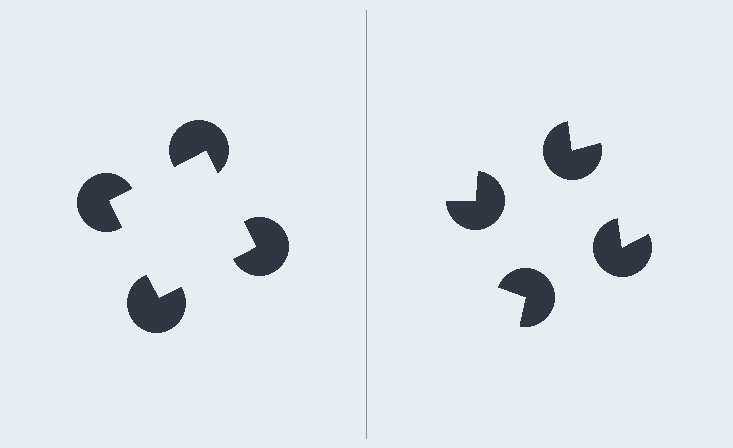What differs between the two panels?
The pac-man discs are positioned identically on both sides; only the wedge orientations differ. On the left they align to a square; on the right they are misaligned.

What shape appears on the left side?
An illusory square.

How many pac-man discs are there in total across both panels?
8 — 4 on each side.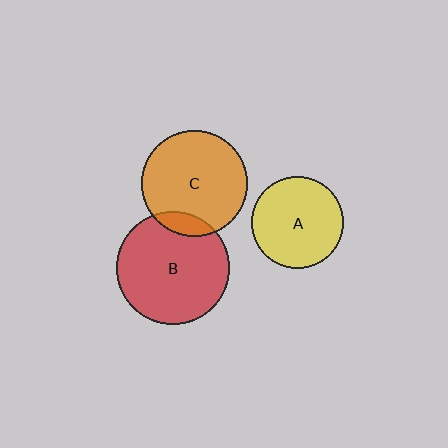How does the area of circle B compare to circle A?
Approximately 1.5 times.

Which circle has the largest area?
Circle B (red).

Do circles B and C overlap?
Yes.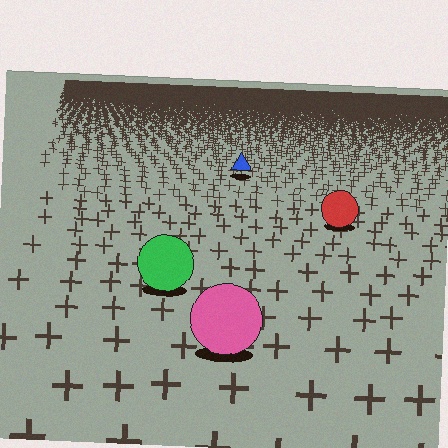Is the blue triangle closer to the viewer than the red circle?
No. The red circle is closer — you can tell from the texture gradient: the ground texture is coarser near it.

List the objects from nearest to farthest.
From nearest to farthest: the pink circle, the green circle, the red circle, the blue triangle.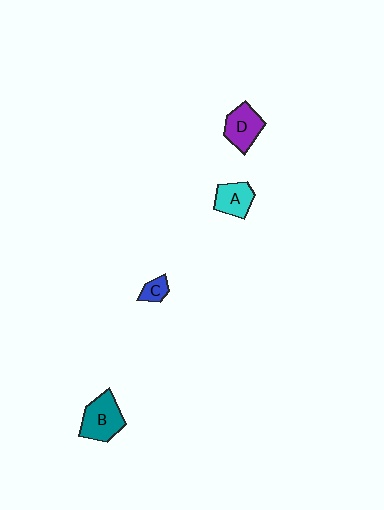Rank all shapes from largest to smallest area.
From largest to smallest: B (teal), D (purple), A (cyan), C (blue).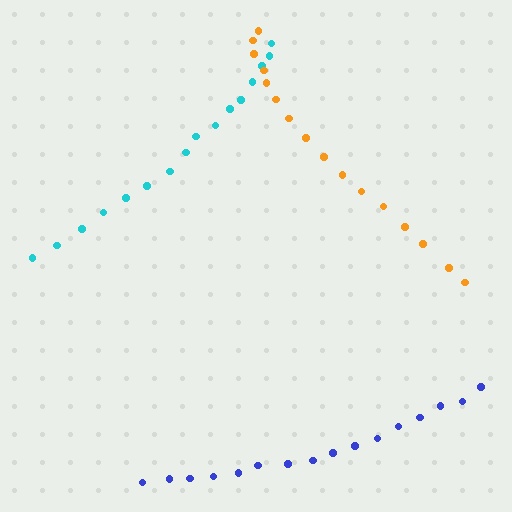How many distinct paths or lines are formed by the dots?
There are 3 distinct paths.